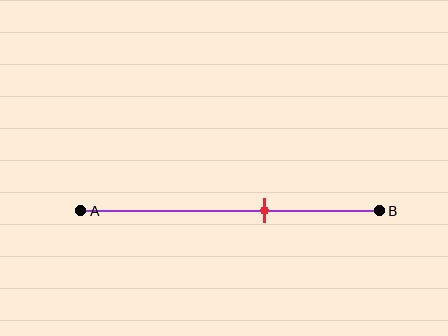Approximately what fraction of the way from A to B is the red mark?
The red mark is approximately 60% of the way from A to B.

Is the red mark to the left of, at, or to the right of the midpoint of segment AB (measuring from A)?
The red mark is to the right of the midpoint of segment AB.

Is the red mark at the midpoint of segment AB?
No, the mark is at about 60% from A, not at the 50% midpoint.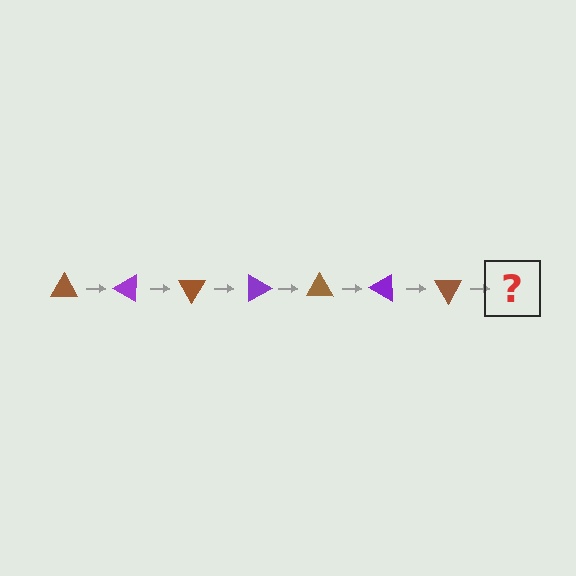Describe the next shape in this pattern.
It should be a purple triangle, rotated 210 degrees from the start.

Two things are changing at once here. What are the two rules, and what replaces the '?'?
The two rules are that it rotates 30 degrees each step and the color cycles through brown and purple. The '?' should be a purple triangle, rotated 210 degrees from the start.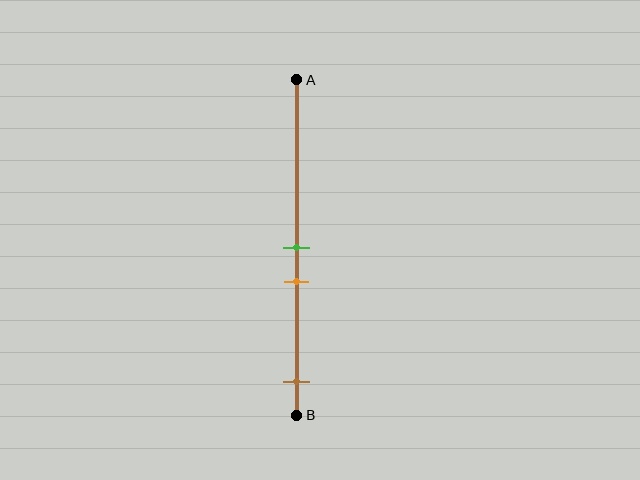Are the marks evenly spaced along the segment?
No, the marks are not evenly spaced.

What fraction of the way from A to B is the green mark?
The green mark is approximately 50% (0.5) of the way from A to B.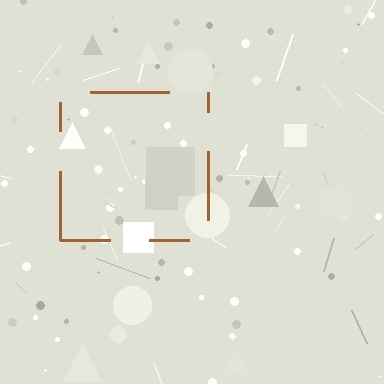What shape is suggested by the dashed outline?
The dashed outline suggests a square.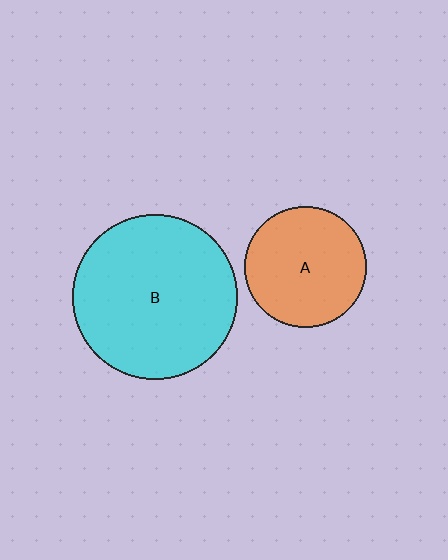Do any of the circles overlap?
No, none of the circles overlap.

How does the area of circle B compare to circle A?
Approximately 1.8 times.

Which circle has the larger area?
Circle B (cyan).